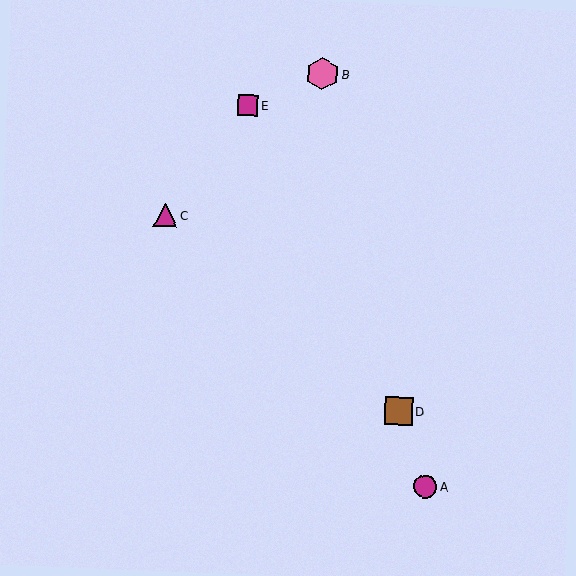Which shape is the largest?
The pink hexagon (labeled B) is the largest.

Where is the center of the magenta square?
The center of the magenta square is at (248, 106).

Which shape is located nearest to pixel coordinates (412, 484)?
The magenta circle (labeled A) at (426, 487) is nearest to that location.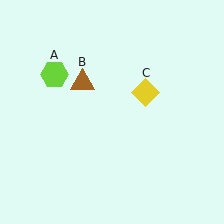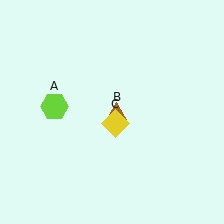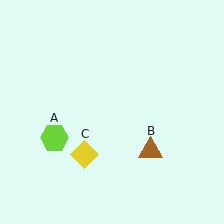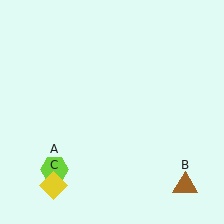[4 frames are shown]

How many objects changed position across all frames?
3 objects changed position: lime hexagon (object A), brown triangle (object B), yellow diamond (object C).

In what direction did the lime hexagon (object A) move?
The lime hexagon (object A) moved down.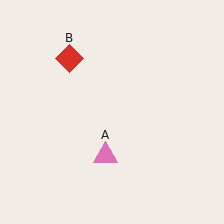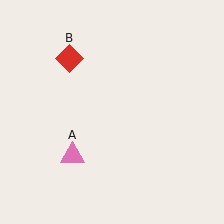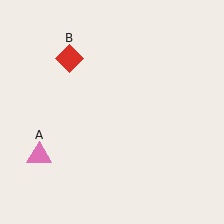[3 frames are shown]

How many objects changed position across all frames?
1 object changed position: pink triangle (object A).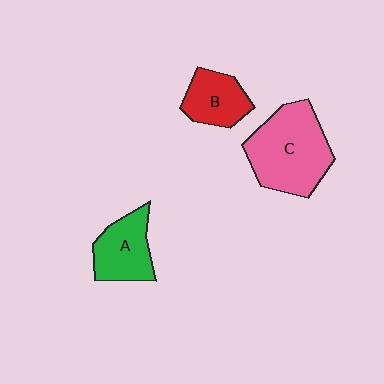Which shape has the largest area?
Shape C (pink).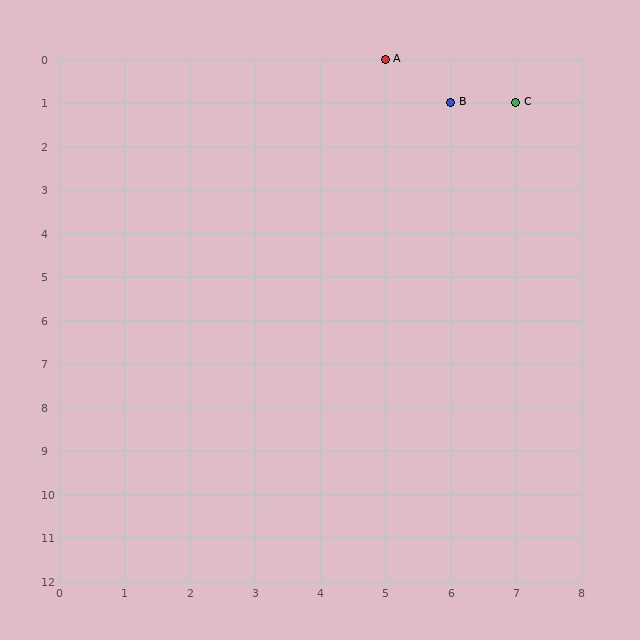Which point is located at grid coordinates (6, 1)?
Point B is at (6, 1).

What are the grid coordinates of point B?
Point B is at grid coordinates (6, 1).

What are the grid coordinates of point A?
Point A is at grid coordinates (5, 0).